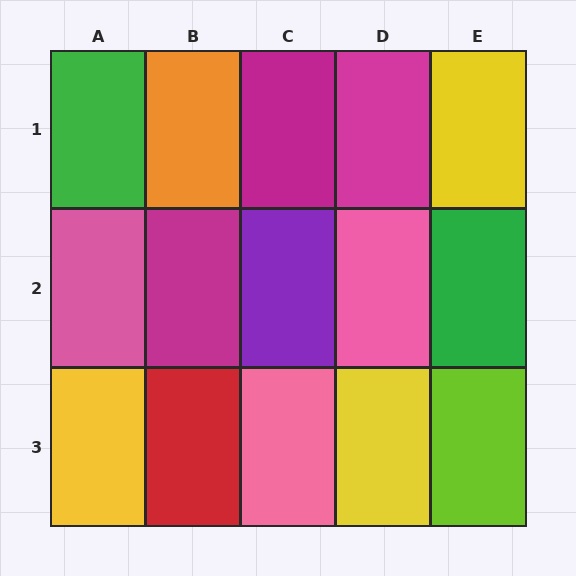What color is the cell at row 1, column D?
Magenta.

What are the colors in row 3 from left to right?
Yellow, red, pink, yellow, lime.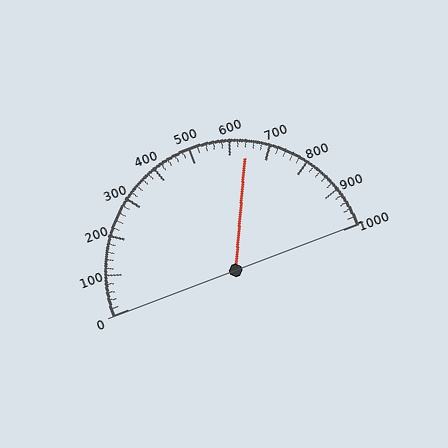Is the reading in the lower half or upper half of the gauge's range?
The reading is in the upper half of the range (0 to 1000).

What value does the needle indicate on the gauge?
The needle indicates approximately 640.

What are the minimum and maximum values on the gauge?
The gauge ranges from 0 to 1000.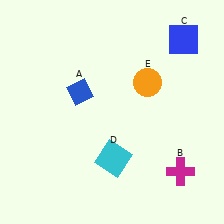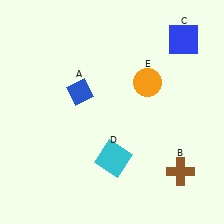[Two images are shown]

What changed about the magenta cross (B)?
In Image 1, B is magenta. In Image 2, it changed to brown.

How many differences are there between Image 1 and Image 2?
There is 1 difference between the two images.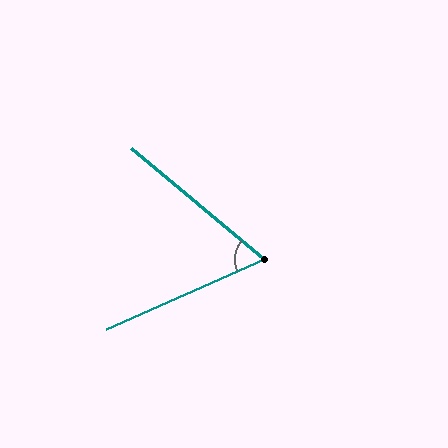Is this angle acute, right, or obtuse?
It is acute.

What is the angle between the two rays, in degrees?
Approximately 64 degrees.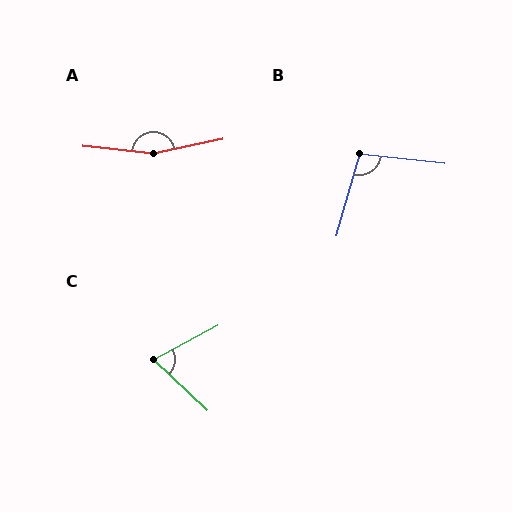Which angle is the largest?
A, at approximately 162 degrees.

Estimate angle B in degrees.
Approximately 100 degrees.